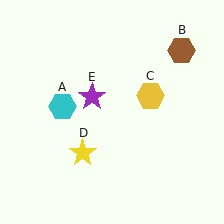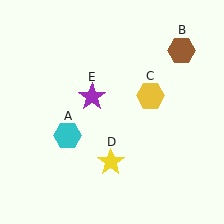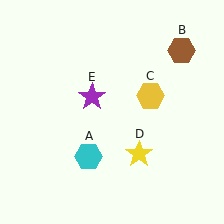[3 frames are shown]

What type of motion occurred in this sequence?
The cyan hexagon (object A), yellow star (object D) rotated counterclockwise around the center of the scene.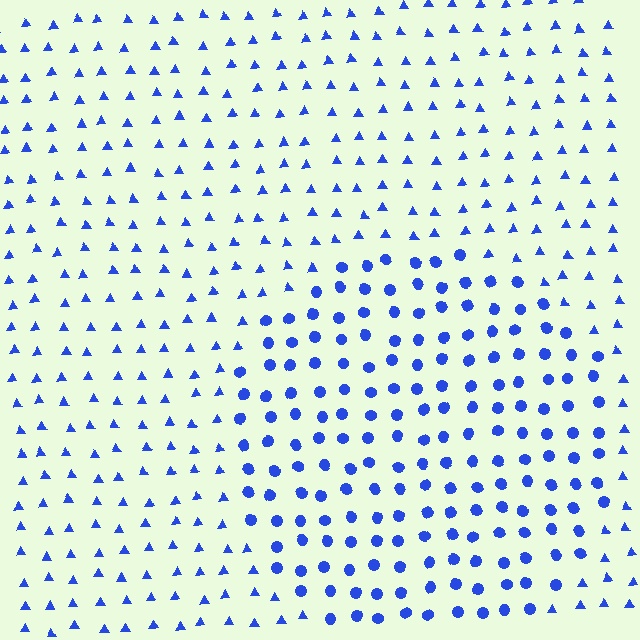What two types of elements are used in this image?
The image uses circles inside the circle region and triangles outside it.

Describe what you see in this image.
The image is filled with small blue elements arranged in a uniform grid. A circle-shaped region contains circles, while the surrounding area contains triangles. The boundary is defined purely by the change in element shape.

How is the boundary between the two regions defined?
The boundary is defined by a change in element shape: circles inside vs. triangles outside. All elements share the same color and spacing.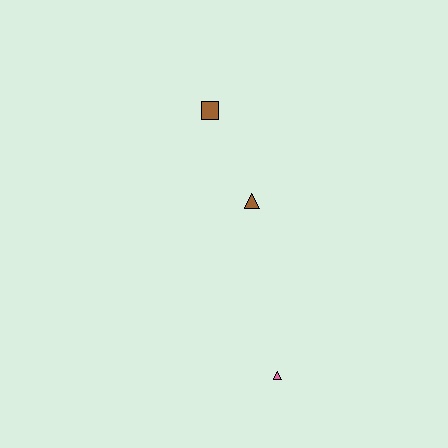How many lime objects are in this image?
There are no lime objects.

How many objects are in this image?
There are 3 objects.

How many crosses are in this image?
There are no crosses.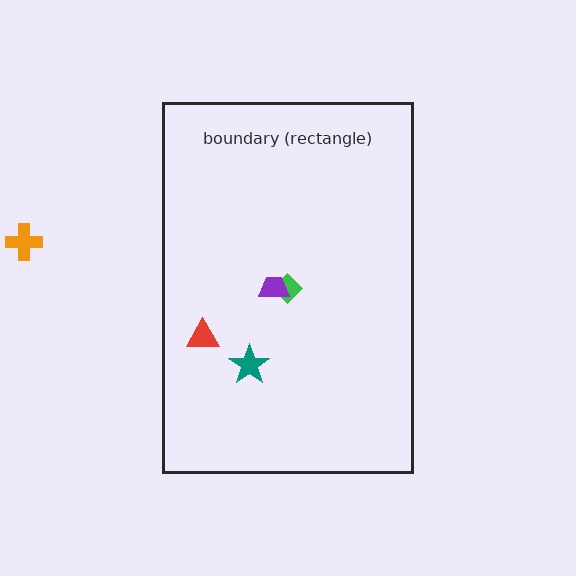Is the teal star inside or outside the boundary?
Inside.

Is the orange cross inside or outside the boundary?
Outside.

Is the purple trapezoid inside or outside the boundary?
Inside.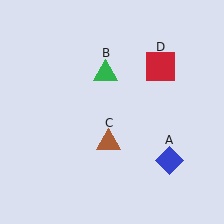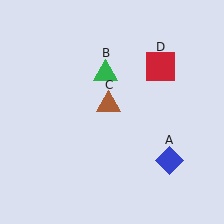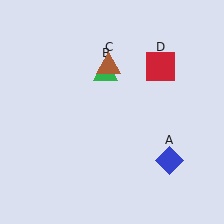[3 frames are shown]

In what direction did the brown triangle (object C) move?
The brown triangle (object C) moved up.